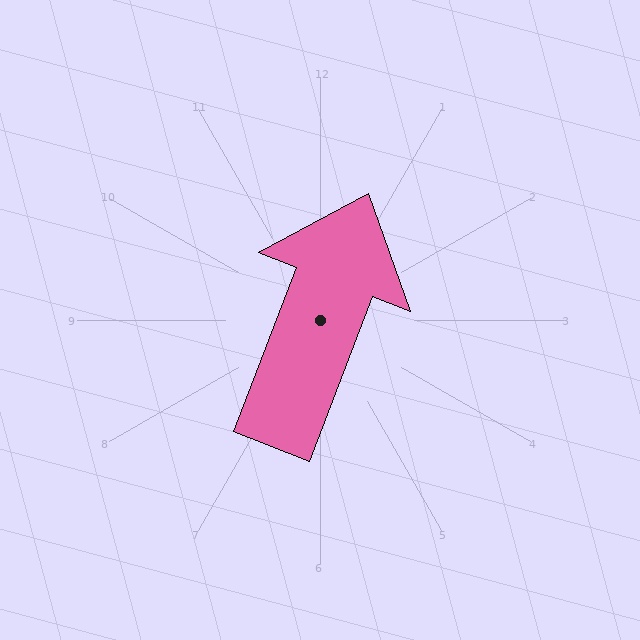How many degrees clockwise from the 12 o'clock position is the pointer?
Approximately 21 degrees.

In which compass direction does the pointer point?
North.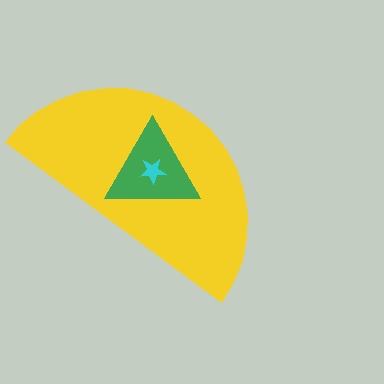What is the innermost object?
The cyan star.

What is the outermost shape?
The yellow semicircle.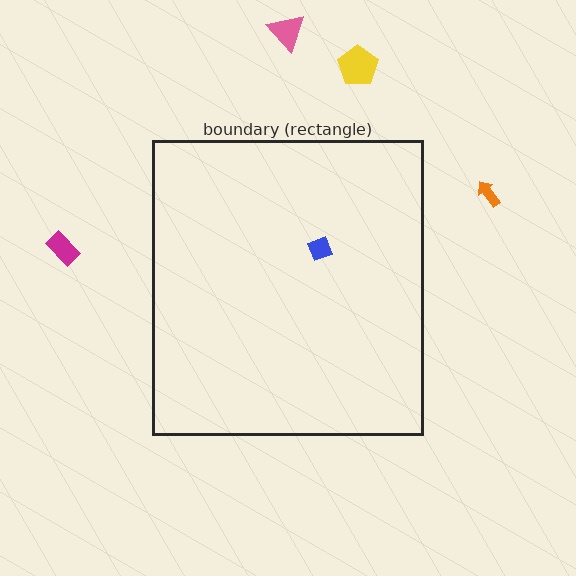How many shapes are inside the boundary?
1 inside, 4 outside.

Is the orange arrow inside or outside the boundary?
Outside.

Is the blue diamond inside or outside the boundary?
Inside.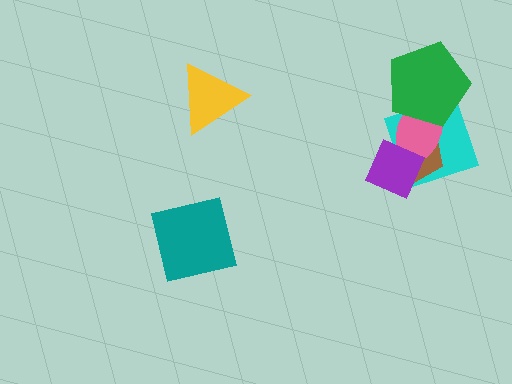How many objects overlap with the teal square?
0 objects overlap with the teal square.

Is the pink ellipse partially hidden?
Yes, it is partially covered by another shape.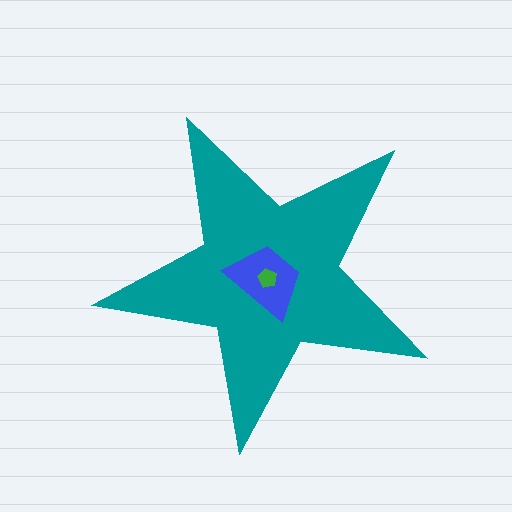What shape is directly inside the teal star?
The blue trapezoid.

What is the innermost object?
The green pentagon.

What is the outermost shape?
The teal star.